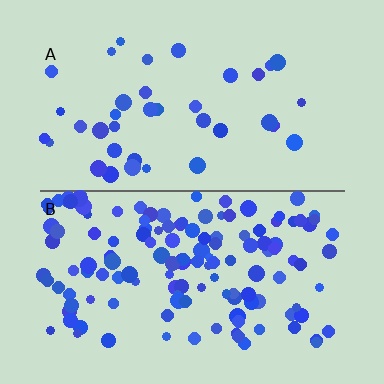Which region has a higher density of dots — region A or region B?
B (the bottom).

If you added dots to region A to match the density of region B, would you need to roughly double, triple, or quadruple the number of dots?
Approximately quadruple.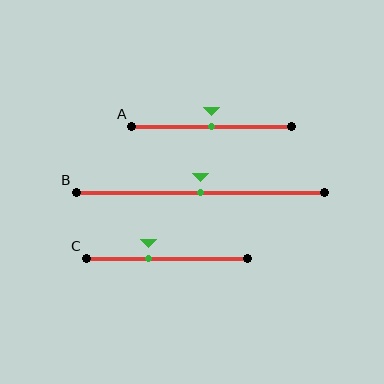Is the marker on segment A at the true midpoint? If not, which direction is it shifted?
Yes, the marker on segment A is at the true midpoint.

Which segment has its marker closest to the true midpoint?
Segment A has its marker closest to the true midpoint.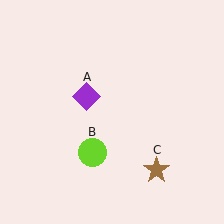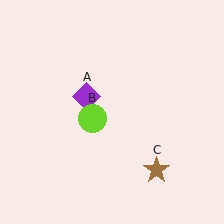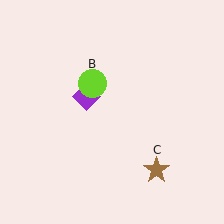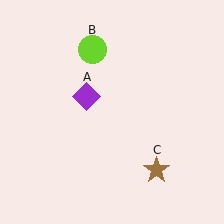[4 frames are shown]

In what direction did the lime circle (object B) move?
The lime circle (object B) moved up.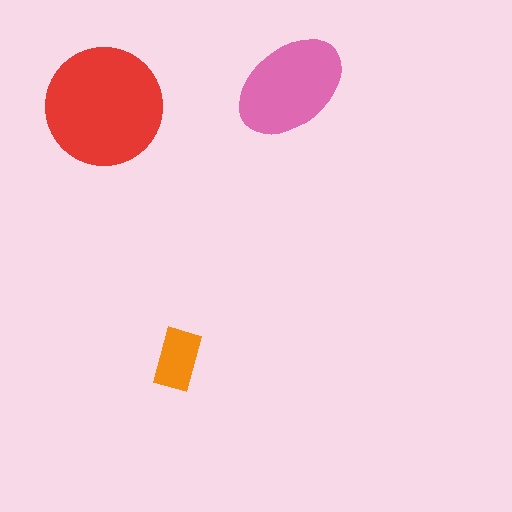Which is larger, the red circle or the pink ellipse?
The red circle.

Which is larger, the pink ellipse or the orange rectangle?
The pink ellipse.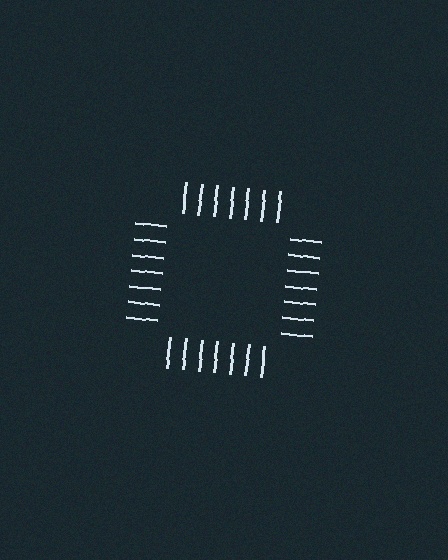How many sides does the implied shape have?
4 sides — the line-ends trace a square.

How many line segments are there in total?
28 — 7 along each of the 4 edges.